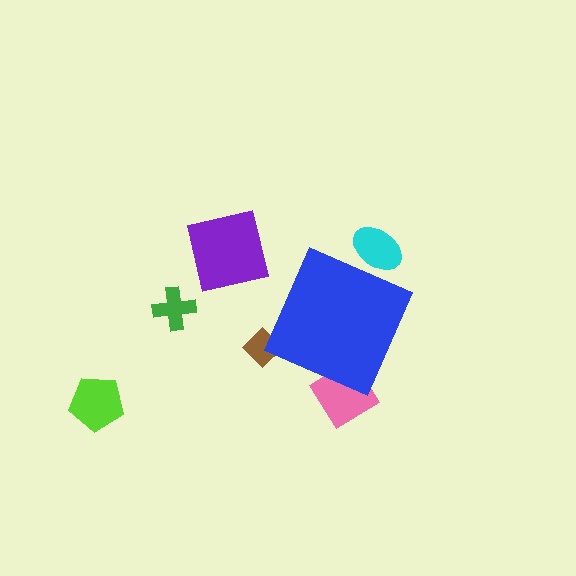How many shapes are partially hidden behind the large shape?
3 shapes are partially hidden.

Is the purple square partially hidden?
No, the purple square is fully visible.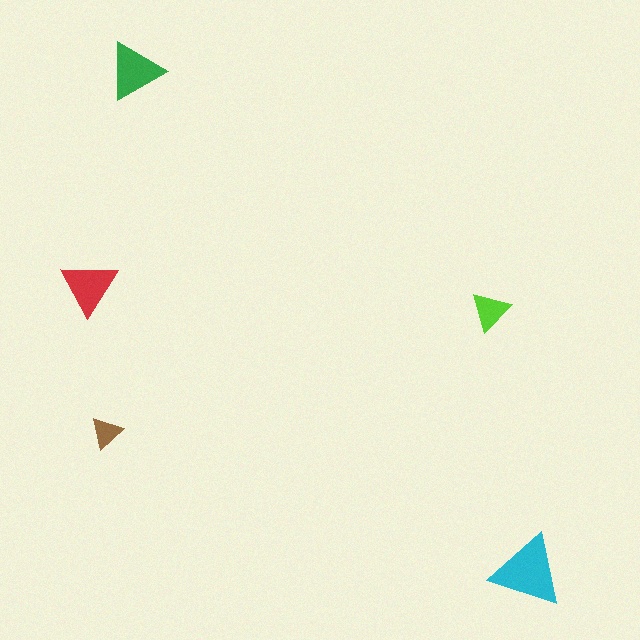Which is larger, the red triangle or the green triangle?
The green one.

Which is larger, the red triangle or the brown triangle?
The red one.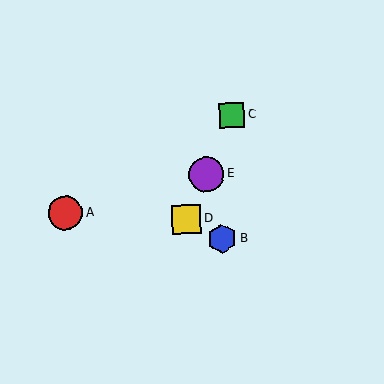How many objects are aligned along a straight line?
3 objects (C, D, E) are aligned along a straight line.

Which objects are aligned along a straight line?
Objects C, D, E are aligned along a straight line.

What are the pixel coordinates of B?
Object B is at (222, 239).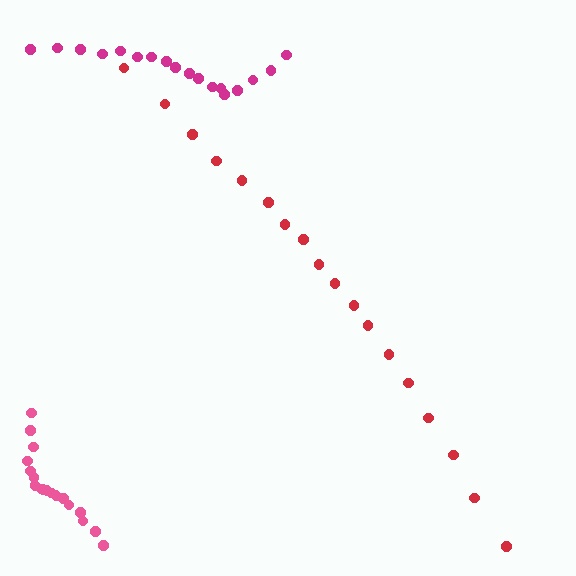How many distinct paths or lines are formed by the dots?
There are 3 distinct paths.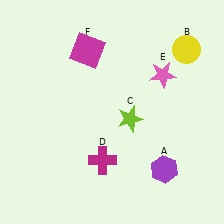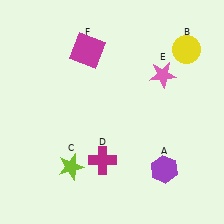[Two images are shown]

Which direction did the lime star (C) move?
The lime star (C) moved left.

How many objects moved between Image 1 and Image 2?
1 object moved between the two images.